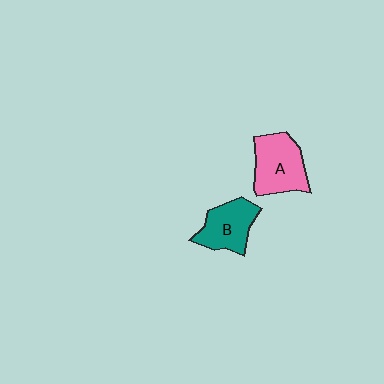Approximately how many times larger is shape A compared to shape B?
Approximately 1.2 times.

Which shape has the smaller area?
Shape B (teal).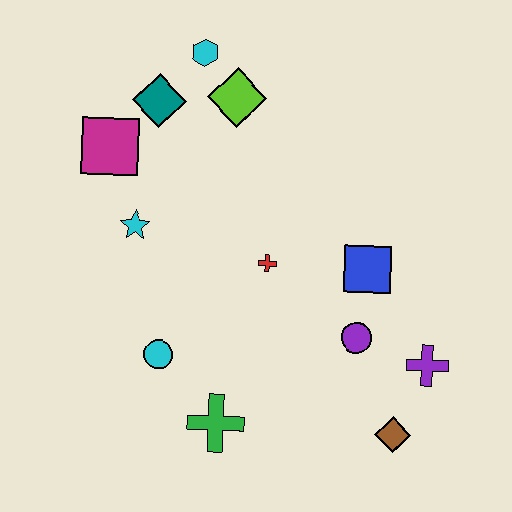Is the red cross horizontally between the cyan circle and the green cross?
No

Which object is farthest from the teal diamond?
The brown diamond is farthest from the teal diamond.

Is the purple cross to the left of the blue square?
No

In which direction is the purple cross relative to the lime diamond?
The purple cross is below the lime diamond.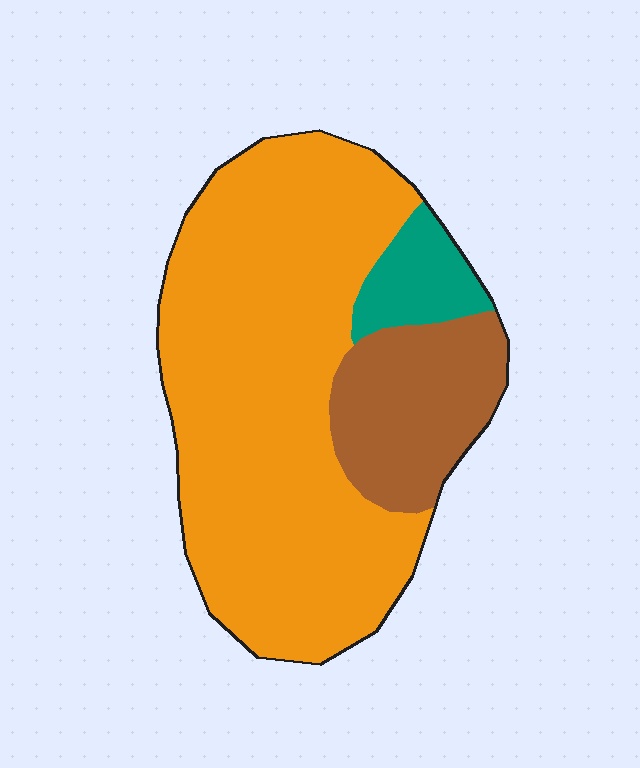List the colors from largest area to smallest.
From largest to smallest: orange, brown, teal.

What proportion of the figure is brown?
Brown covers 19% of the figure.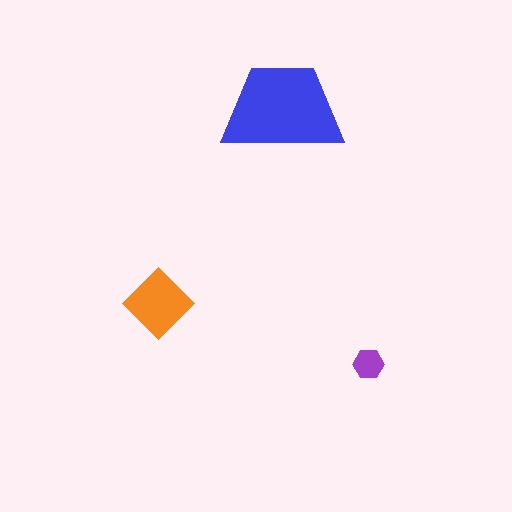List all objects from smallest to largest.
The purple hexagon, the orange diamond, the blue trapezoid.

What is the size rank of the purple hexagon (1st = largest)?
3rd.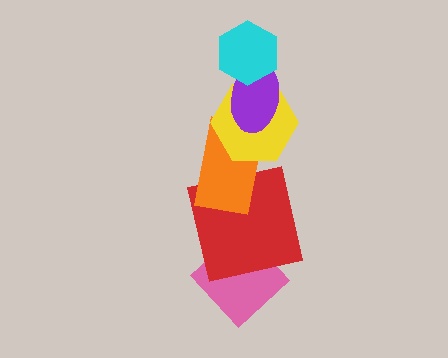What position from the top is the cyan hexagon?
The cyan hexagon is 1st from the top.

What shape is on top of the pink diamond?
The red square is on top of the pink diamond.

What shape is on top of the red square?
The orange rectangle is on top of the red square.